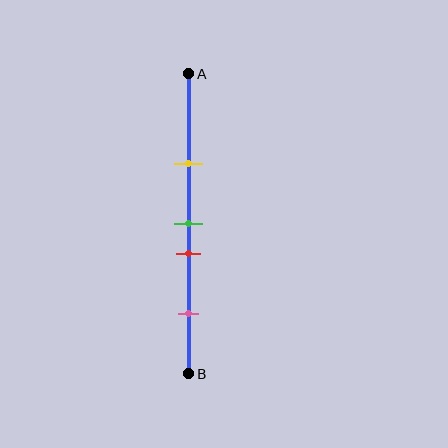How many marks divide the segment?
There are 4 marks dividing the segment.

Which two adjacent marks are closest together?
The green and red marks are the closest adjacent pair.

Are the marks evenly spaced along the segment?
No, the marks are not evenly spaced.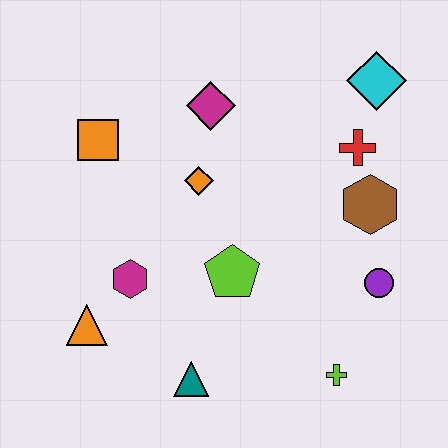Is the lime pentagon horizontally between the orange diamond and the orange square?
No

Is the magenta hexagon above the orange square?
No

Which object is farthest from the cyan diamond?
The orange triangle is farthest from the cyan diamond.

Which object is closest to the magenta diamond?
The orange diamond is closest to the magenta diamond.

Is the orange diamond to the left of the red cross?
Yes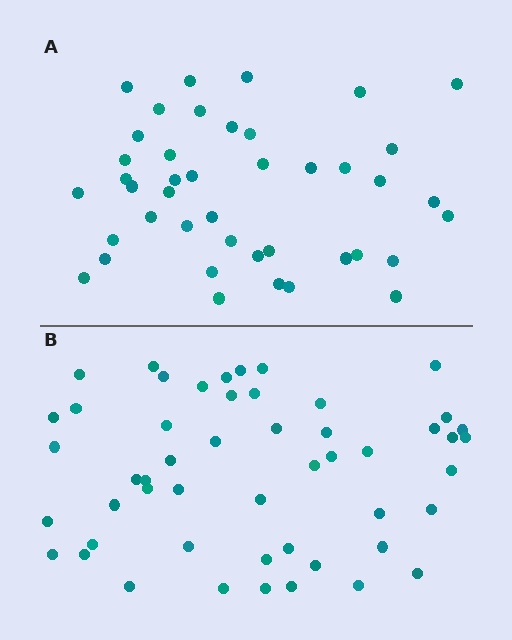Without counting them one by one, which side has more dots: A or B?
Region B (the bottom region) has more dots.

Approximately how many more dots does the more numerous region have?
Region B has roughly 8 or so more dots than region A.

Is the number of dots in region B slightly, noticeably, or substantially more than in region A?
Region B has only slightly more — the two regions are fairly close. The ratio is roughly 1.2 to 1.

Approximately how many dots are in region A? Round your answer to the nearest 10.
About 40 dots. (The exact count is 42, which rounds to 40.)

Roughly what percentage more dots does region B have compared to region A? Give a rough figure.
About 20% more.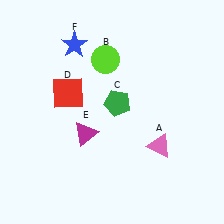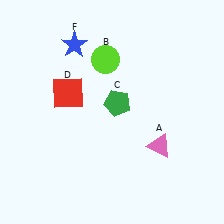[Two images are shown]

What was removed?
The magenta triangle (E) was removed in Image 2.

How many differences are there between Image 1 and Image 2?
There is 1 difference between the two images.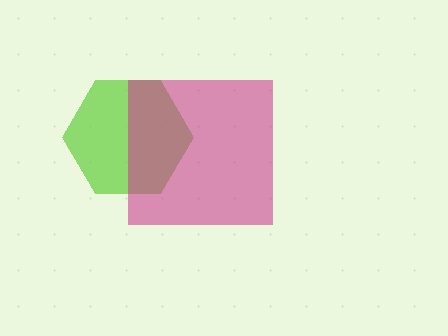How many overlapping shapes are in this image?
There are 2 overlapping shapes in the image.